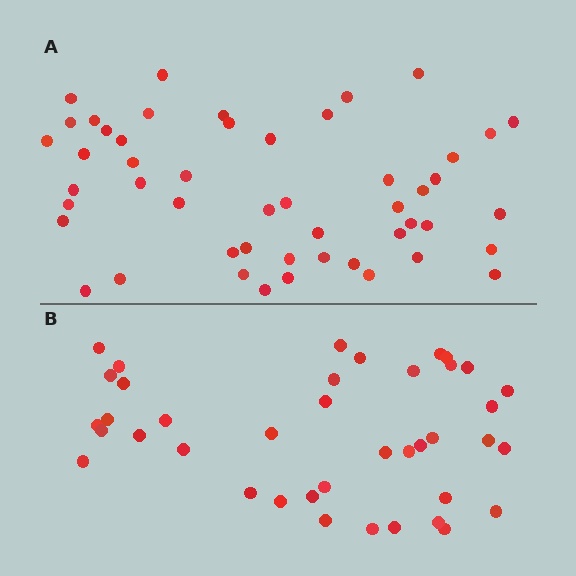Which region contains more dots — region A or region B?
Region A (the top region) has more dots.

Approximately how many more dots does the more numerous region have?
Region A has roughly 10 or so more dots than region B.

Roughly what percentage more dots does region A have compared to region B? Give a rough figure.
About 25% more.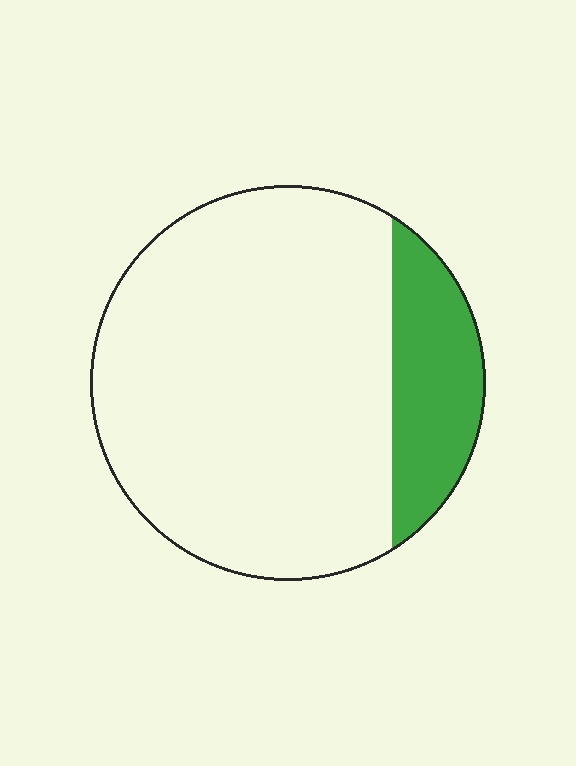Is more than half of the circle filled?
No.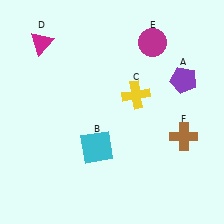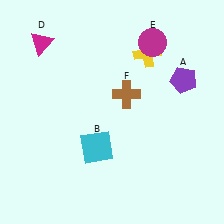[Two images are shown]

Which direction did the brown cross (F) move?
The brown cross (F) moved left.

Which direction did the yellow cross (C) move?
The yellow cross (C) moved up.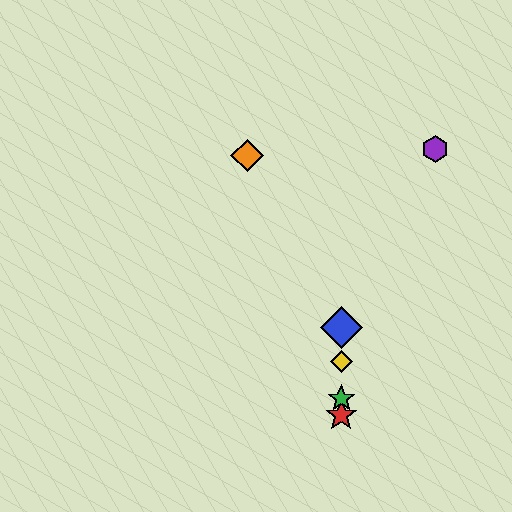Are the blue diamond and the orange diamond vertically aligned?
No, the blue diamond is at x≈341 and the orange diamond is at x≈247.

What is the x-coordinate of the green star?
The green star is at x≈341.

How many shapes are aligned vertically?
4 shapes (the red star, the blue diamond, the green star, the yellow diamond) are aligned vertically.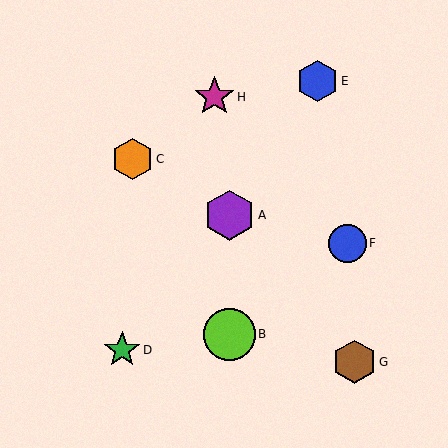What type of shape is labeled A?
Shape A is a purple hexagon.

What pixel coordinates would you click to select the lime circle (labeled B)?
Click at (229, 334) to select the lime circle B.